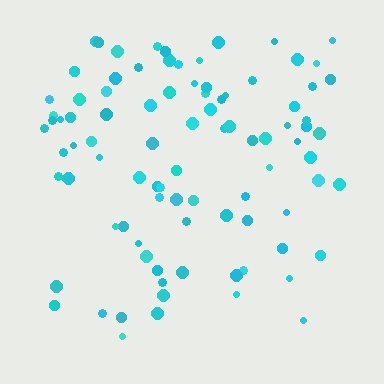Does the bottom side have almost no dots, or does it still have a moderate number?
Still a moderate number, just noticeably fewer than the top.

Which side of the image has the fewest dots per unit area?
The bottom.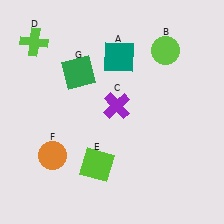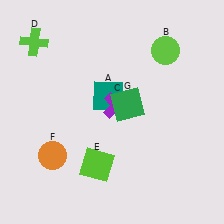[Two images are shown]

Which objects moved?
The objects that moved are: the teal square (A), the green square (G).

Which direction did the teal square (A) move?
The teal square (A) moved down.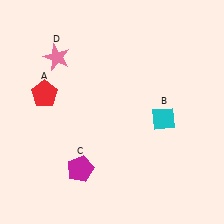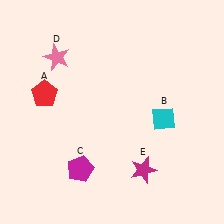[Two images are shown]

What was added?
A magenta star (E) was added in Image 2.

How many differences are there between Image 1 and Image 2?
There is 1 difference between the two images.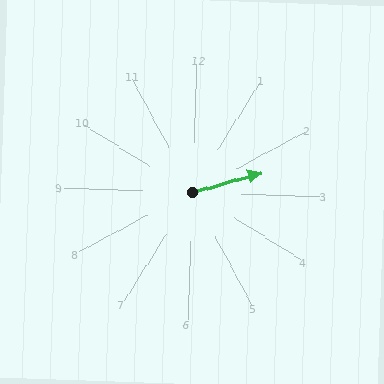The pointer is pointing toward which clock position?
Roughly 2 o'clock.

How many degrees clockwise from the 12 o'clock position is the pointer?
Approximately 72 degrees.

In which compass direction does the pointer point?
East.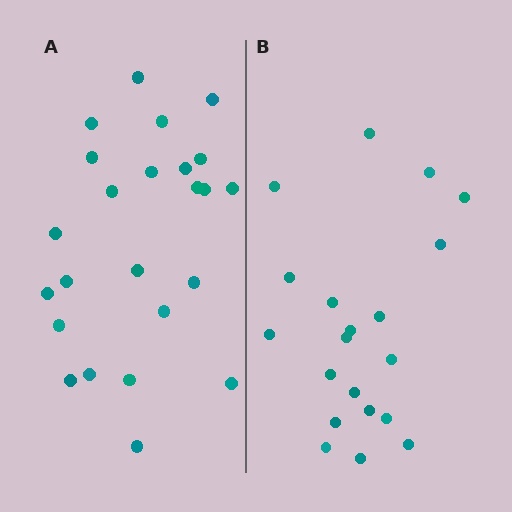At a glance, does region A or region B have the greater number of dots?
Region A (the left region) has more dots.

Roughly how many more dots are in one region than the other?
Region A has about 4 more dots than region B.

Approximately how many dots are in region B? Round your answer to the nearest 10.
About 20 dots.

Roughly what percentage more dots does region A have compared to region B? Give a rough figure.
About 20% more.